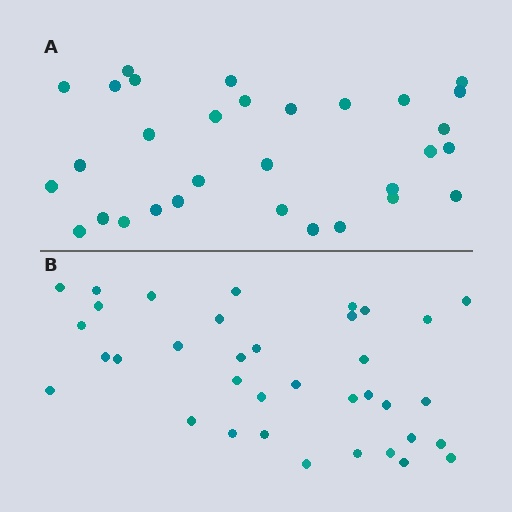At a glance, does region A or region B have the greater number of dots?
Region B (the bottom region) has more dots.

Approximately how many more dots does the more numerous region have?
Region B has about 5 more dots than region A.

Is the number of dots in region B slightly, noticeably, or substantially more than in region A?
Region B has only slightly more — the two regions are fairly close. The ratio is roughly 1.2 to 1.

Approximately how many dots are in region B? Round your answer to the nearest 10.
About 40 dots. (The exact count is 36, which rounds to 40.)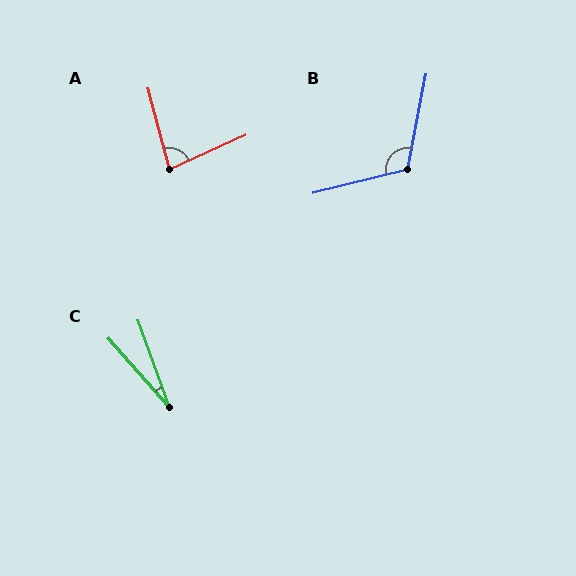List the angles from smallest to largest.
C (22°), A (80°), B (115°).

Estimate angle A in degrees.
Approximately 80 degrees.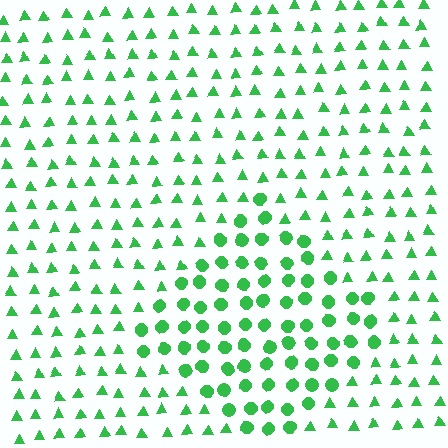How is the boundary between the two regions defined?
The boundary is defined by a change in element shape: circles inside vs. triangles outside. All elements share the same color and spacing.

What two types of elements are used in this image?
The image uses circles inside the diamond region and triangles outside it.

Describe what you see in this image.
The image is filled with small green elements arranged in a uniform grid. A diamond-shaped region contains circles, while the surrounding area contains triangles. The boundary is defined purely by the change in element shape.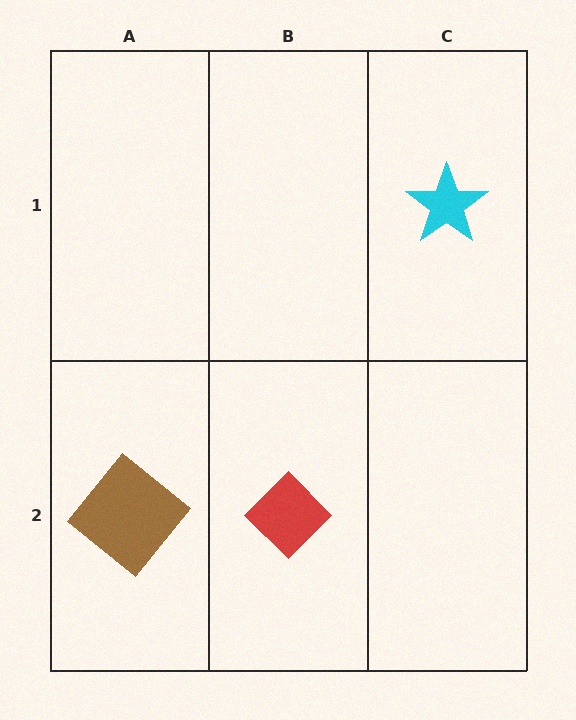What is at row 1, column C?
A cyan star.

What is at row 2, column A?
A brown diamond.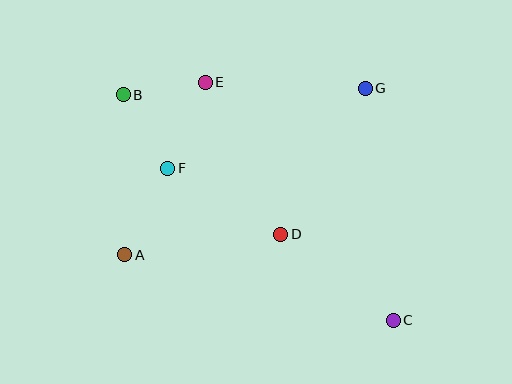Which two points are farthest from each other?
Points B and C are farthest from each other.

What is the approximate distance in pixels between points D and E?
The distance between D and E is approximately 170 pixels.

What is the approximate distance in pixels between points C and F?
The distance between C and F is approximately 272 pixels.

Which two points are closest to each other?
Points B and E are closest to each other.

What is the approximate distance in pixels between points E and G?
The distance between E and G is approximately 160 pixels.